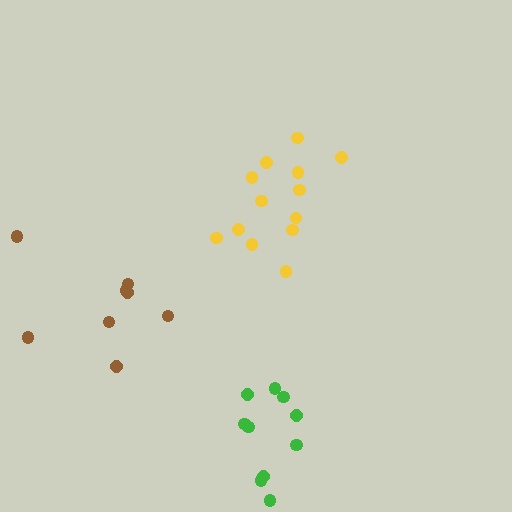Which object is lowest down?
The green cluster is bottommost.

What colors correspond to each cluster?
The clusters are colored: green, yellow, brown.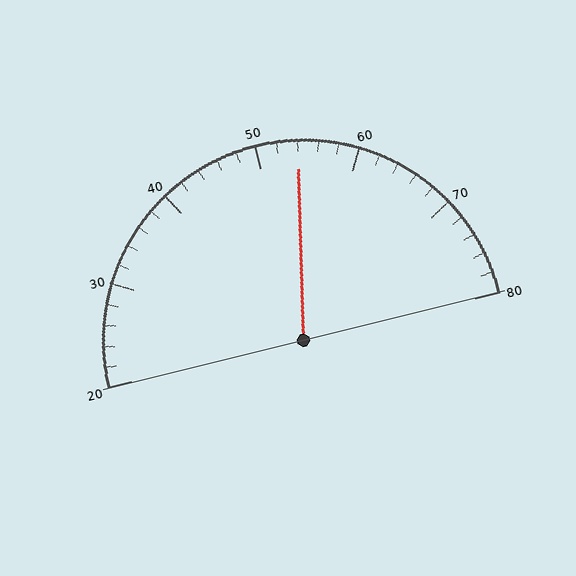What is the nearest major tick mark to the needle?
The nearest major tick mark is 50.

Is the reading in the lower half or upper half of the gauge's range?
The reading is in the upper half of the range (20 to 80).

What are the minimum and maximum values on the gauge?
The gauge ranges from 20 to 80.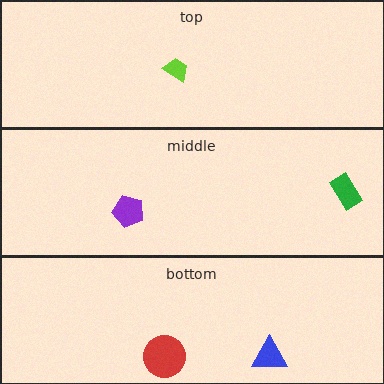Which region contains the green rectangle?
The middle region.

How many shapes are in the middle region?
2.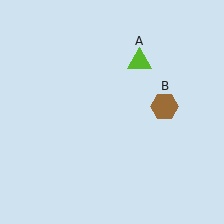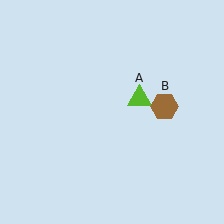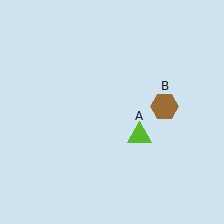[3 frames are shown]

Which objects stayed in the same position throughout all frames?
Brown hexagon (object B) remained stationary.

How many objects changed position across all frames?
1 object changed position: lime triangle (object A).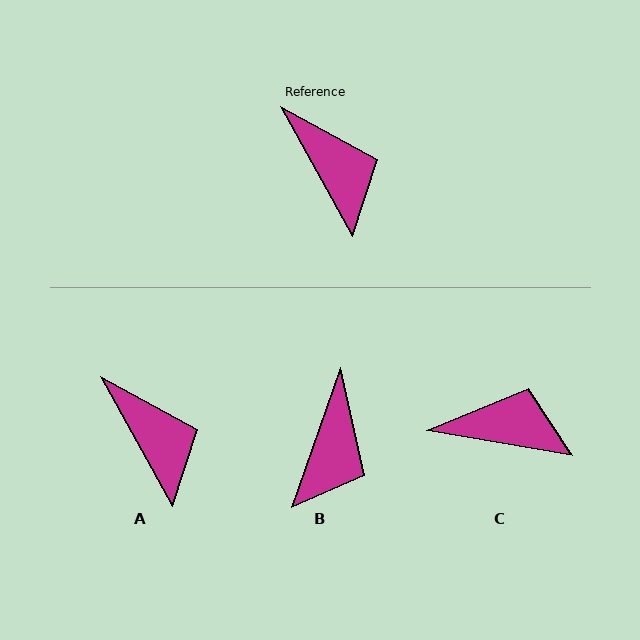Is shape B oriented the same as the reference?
No, it is off by about 48 degrees.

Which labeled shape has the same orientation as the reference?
A.